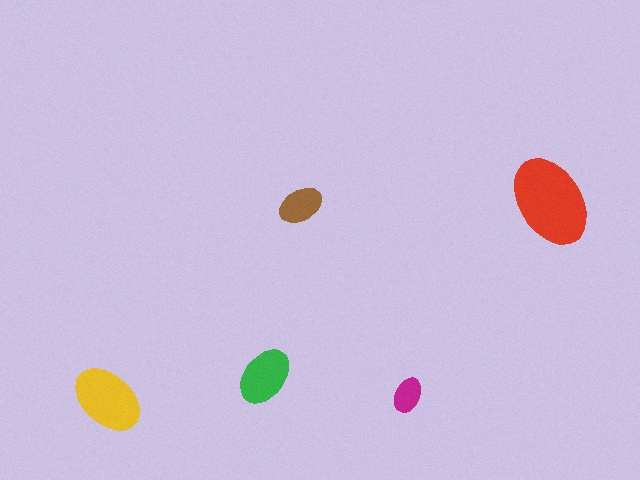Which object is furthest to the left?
The yellow ellipse is leftmost.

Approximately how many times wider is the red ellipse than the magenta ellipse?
About 2.5 times wider.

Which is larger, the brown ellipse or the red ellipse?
The red one.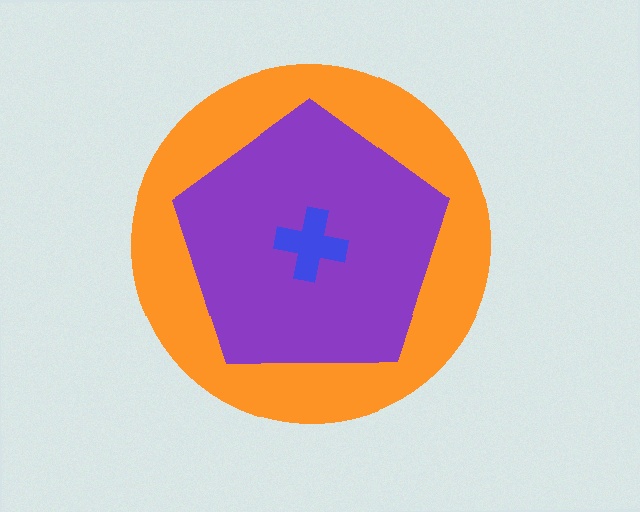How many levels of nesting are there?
3.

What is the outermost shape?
The orange circle.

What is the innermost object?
The blue cross.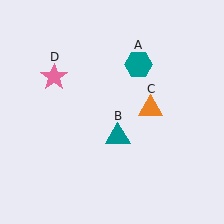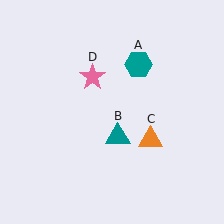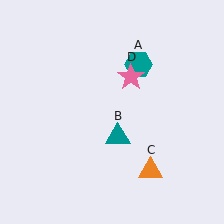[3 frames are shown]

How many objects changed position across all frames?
2 objects changed position: orange triangle (object C), pink star (object D).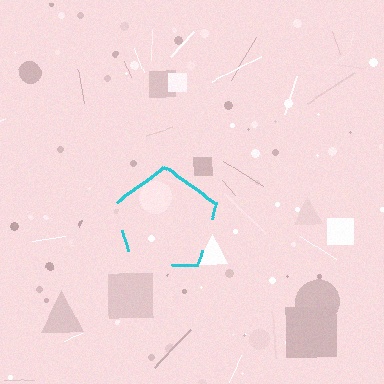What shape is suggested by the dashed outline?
The dashed outline suggests a pentagon.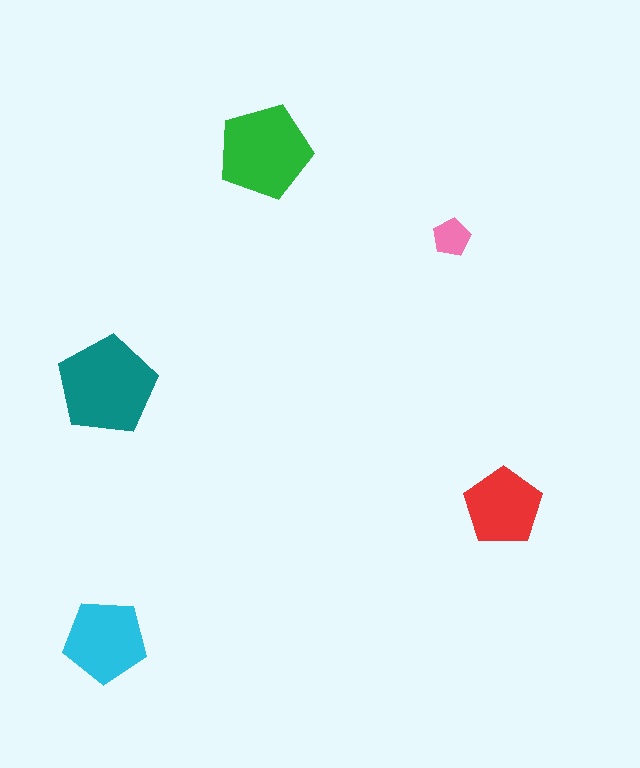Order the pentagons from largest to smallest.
the teal one, the green one, the cyan one, the red one, the pink one.